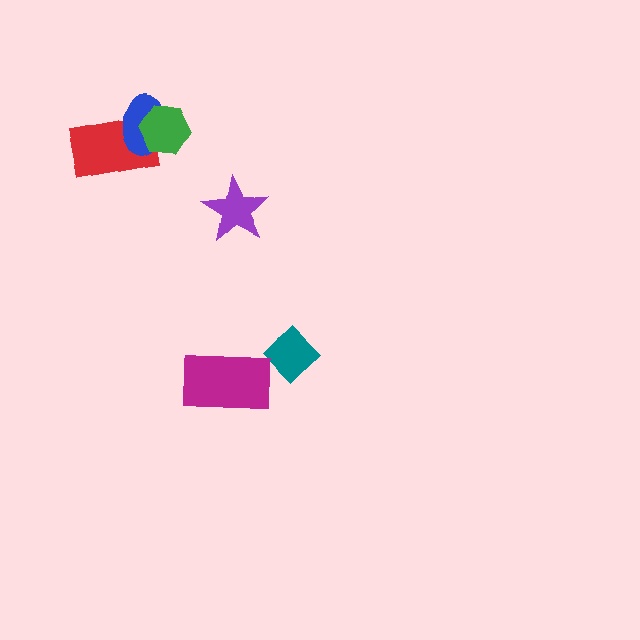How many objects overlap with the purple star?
0 objects overlap with the purple star.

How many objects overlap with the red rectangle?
2 objects overlap with the red rectangle.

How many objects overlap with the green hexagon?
2 objects overlap with the green hexagon.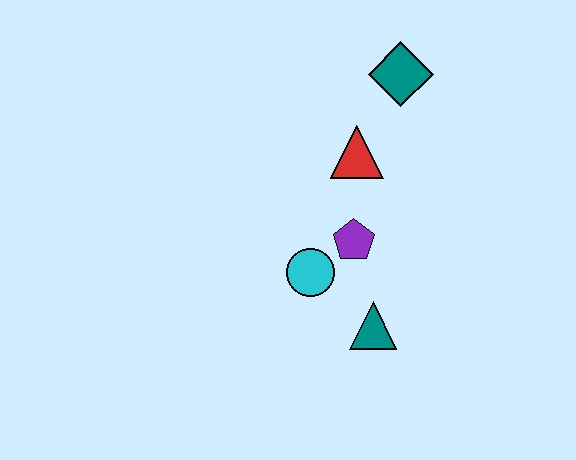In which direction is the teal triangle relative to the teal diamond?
The teal triangle is below the teal diamond.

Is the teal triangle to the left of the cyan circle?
No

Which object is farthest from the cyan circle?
The teal diamond is farthest from the cyan circle.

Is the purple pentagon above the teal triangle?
Yes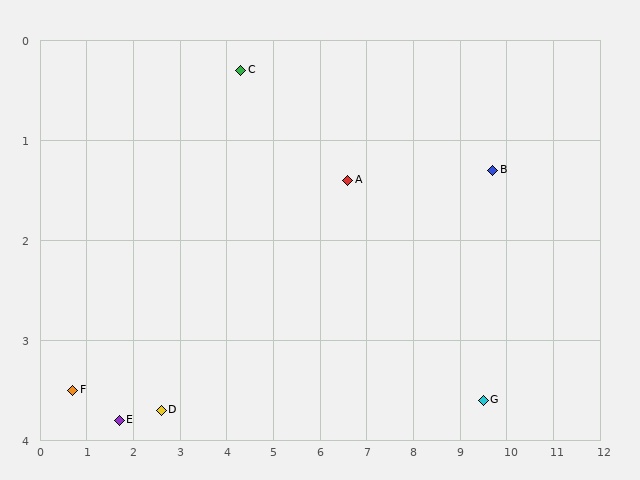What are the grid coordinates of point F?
Point F is at approximately (0.7, 3.5).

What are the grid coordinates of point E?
Point E is at approximately (1.7, 3.8).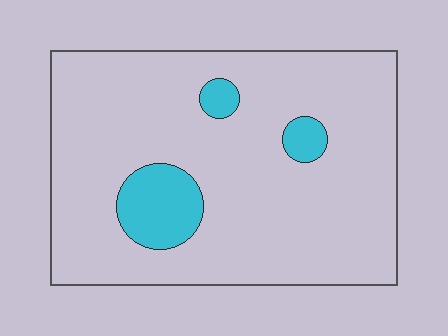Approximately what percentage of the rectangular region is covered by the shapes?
Approximately 10%.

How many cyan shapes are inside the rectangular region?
3.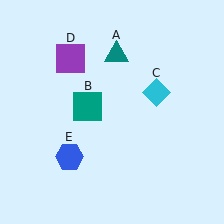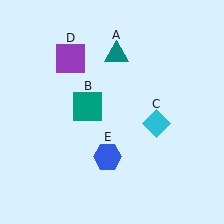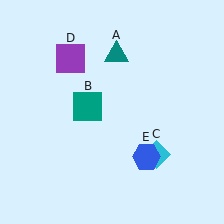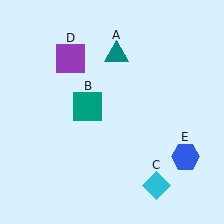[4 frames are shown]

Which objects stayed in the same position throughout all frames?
Teal triangle (object A) and teal square (object B) and purple square (object D) remained stationary.